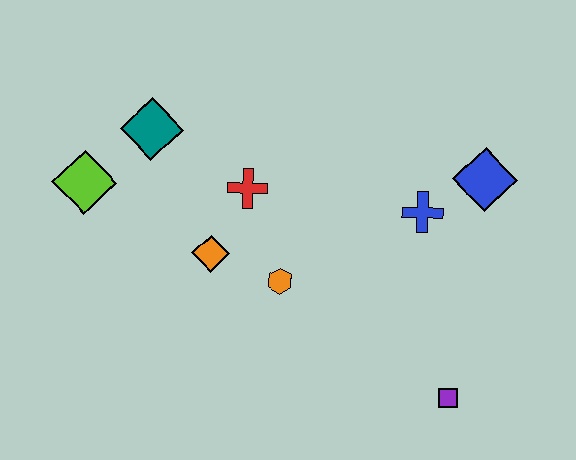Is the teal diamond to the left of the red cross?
Yes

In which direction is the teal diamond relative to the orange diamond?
The teal diamond is above the orange diamond.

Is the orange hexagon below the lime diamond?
Yes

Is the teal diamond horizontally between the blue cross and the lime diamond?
Yes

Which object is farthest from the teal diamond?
The purple square is farthest from the teal diamond.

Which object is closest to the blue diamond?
The blue cross is closest to the blue diamond.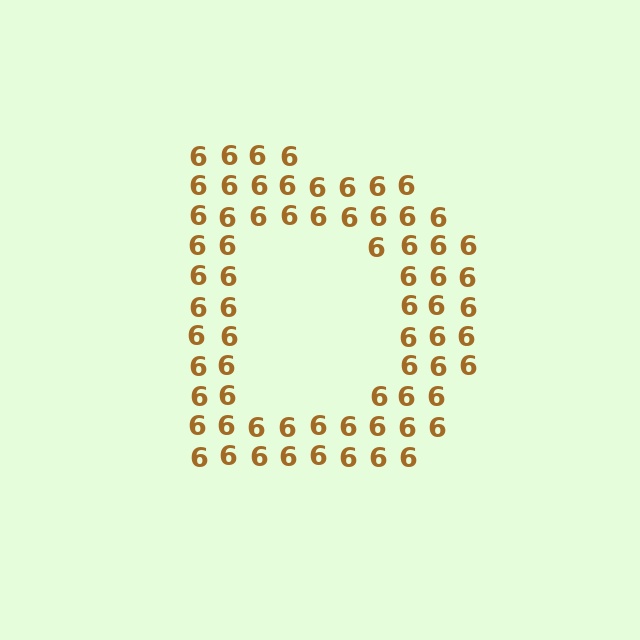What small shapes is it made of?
It is made of small digit 6's.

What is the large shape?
The large shape is the letter D.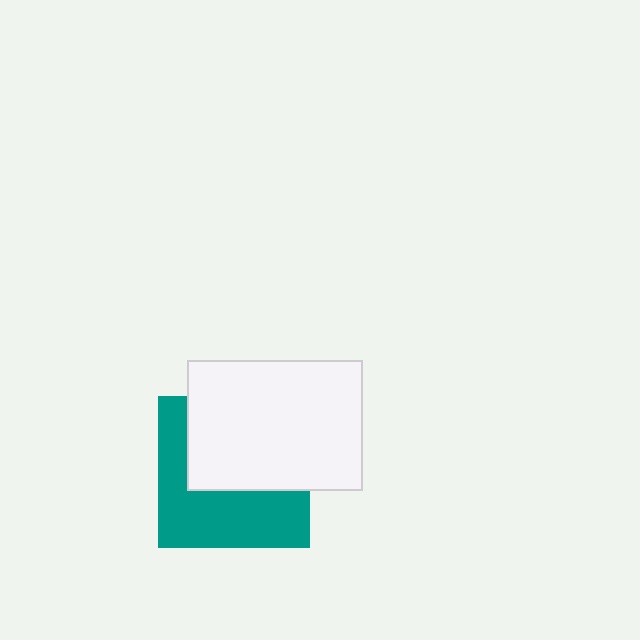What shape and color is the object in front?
The object in front is a white rectangle.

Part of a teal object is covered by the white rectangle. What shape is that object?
It is a square.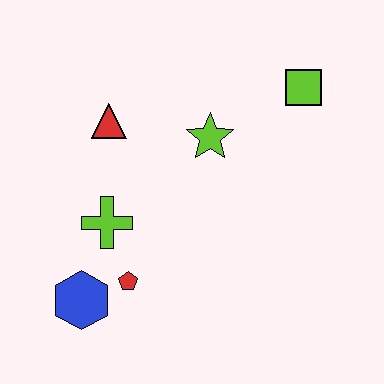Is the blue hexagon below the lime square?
Yes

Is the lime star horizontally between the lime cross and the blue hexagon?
No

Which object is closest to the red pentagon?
The blue hexagon is closest to the red pentagon.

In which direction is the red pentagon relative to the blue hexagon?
The red pentagon is to the right of the blue hexagon.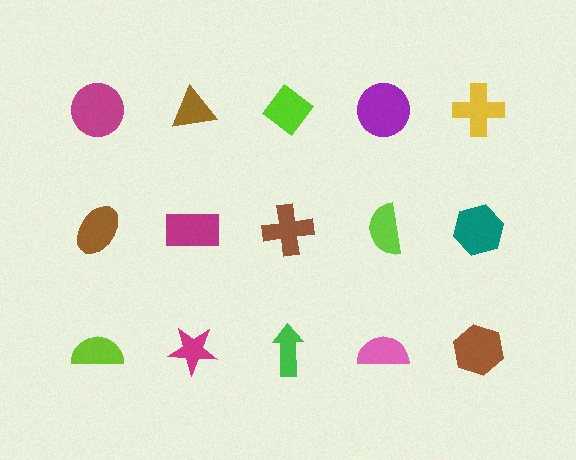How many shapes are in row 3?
5 shapes.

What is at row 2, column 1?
A brown ellipse.